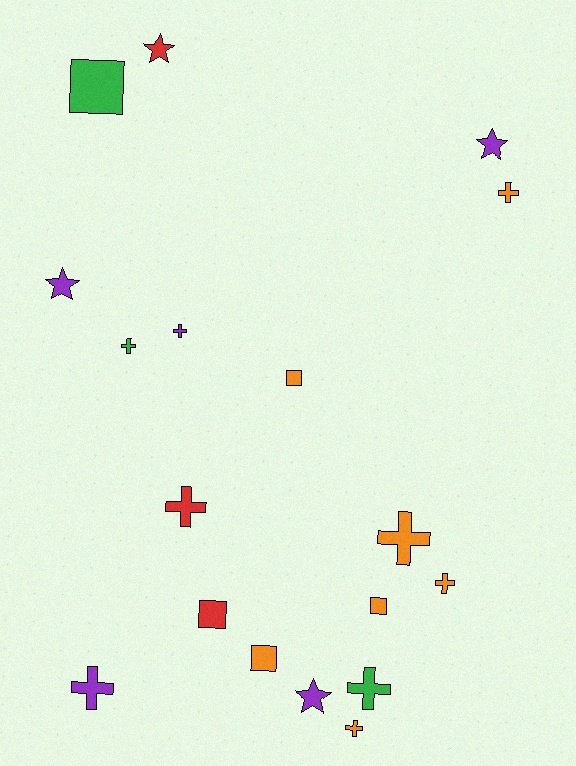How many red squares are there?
There is 1 red square.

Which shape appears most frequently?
Cross, with 9 objects.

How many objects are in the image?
There are 18 objects.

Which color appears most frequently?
Orange, with 7 objects.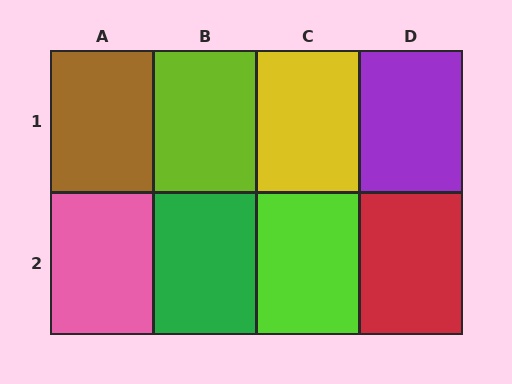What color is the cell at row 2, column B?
Green.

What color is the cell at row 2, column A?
Pink.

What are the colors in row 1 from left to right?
Brown, lime, yellow, purple.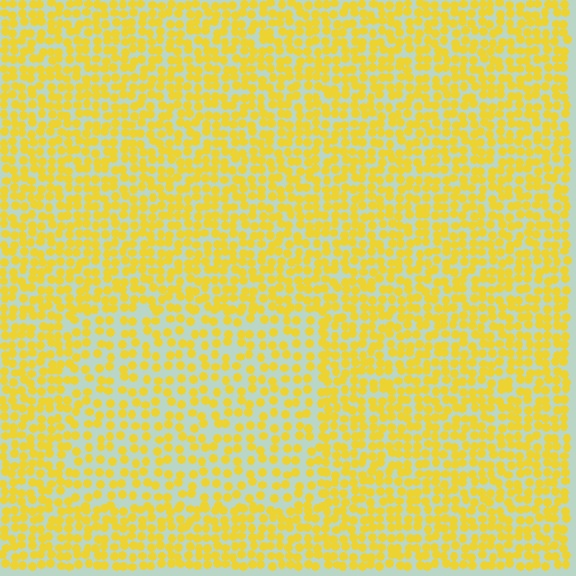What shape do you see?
I see a rectangle.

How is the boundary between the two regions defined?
The boundary is defined by a change in element density (approximately 1.6x ratio). All elements are the same color, size, and shape.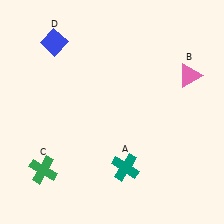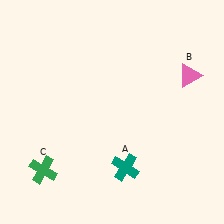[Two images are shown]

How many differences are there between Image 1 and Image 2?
There is 1 difference between the two images.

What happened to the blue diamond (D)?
The blue diamond (D) was removed in Image 2. It was in the top-left area of Image 1.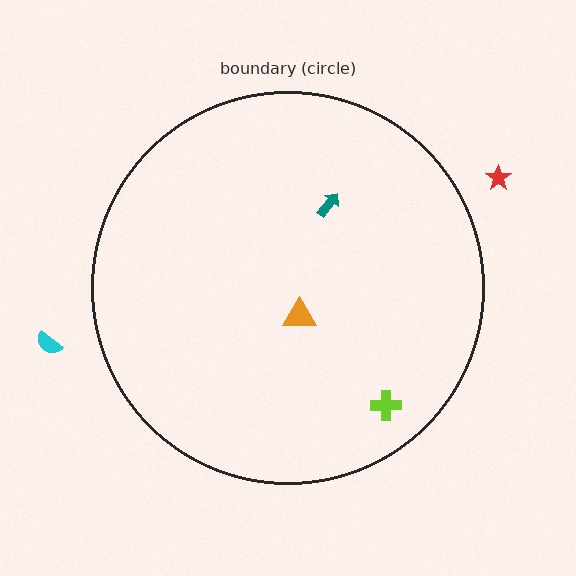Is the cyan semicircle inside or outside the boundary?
Outside.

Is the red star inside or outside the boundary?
Outside.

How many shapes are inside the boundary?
3 inside, 2 outside.